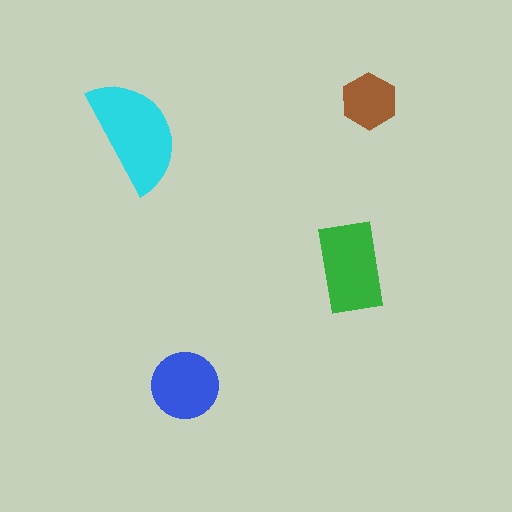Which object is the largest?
The cyan semicircle.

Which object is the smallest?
The brown hexagon.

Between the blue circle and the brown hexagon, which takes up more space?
The blue circle.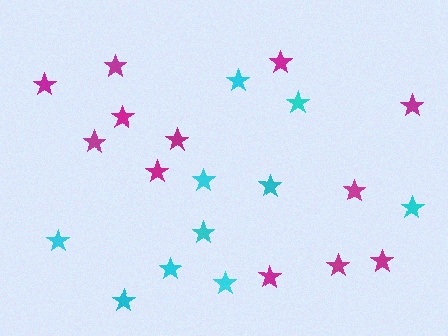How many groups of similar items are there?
There are 2 groups: one group of cyan stars (10) and one group of magenta stars (12).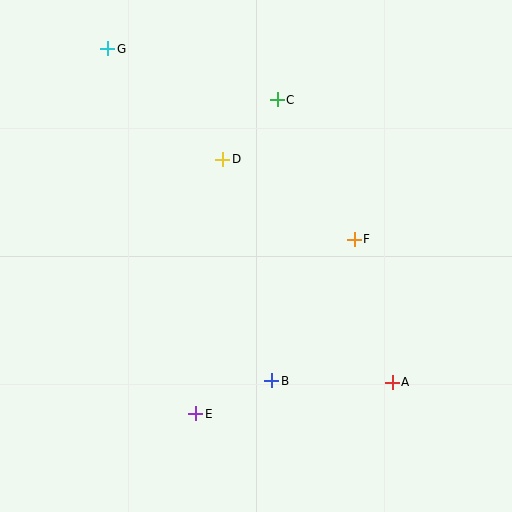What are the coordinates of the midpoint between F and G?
The midpoint between F and G is at (231, 144).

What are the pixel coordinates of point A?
Point A is at (392, 382).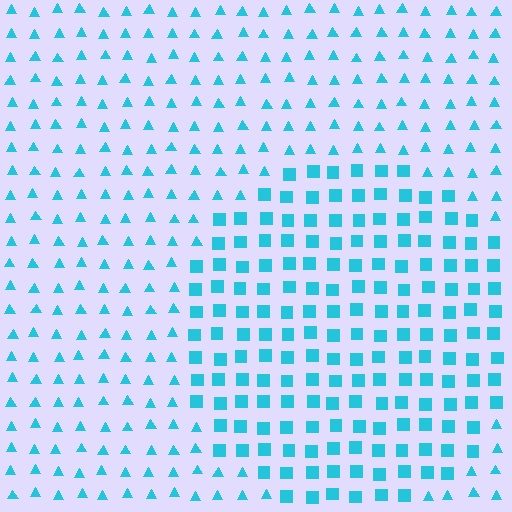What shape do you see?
I see a circle.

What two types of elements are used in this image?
The image uses squares inside the circle region and triangles outside it.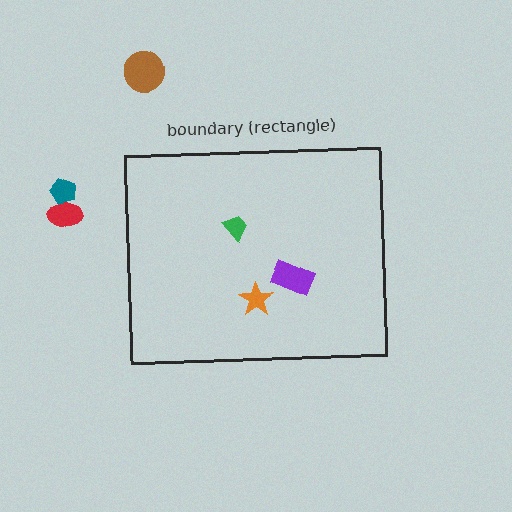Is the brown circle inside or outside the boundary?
Outside.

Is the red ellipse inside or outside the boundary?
Outside.